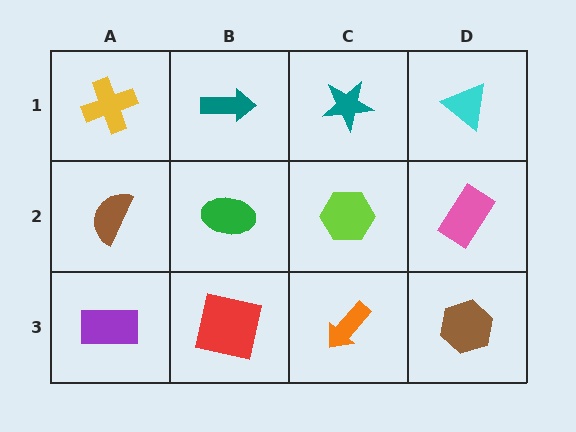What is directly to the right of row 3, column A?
A red square.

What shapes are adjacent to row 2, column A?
A yellow cross (row 1, column A), a purple rectangle (row 3, column A), a green ellipse (row 2, column B).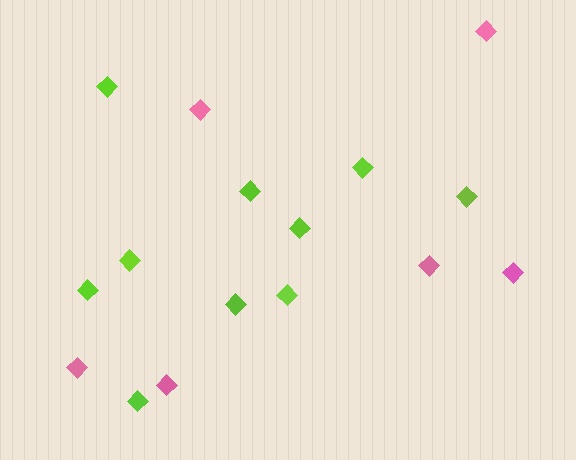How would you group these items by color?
There are 2 groups: one group of pink diamonds (6) and one group of lime diamonds (10).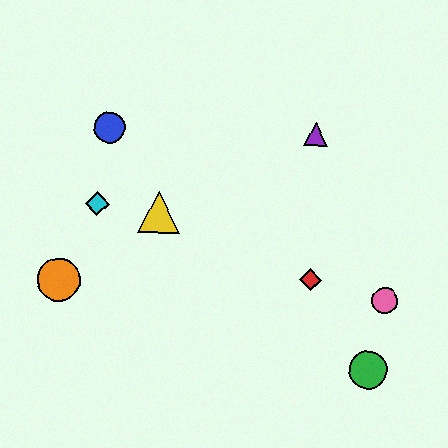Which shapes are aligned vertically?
The red diamond, the purple triangle are aligned vertically.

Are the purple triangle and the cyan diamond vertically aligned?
No, the purple triangle is at x≈316 and the cyan diamond is at x≈97.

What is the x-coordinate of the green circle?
The green circle is at x≈368.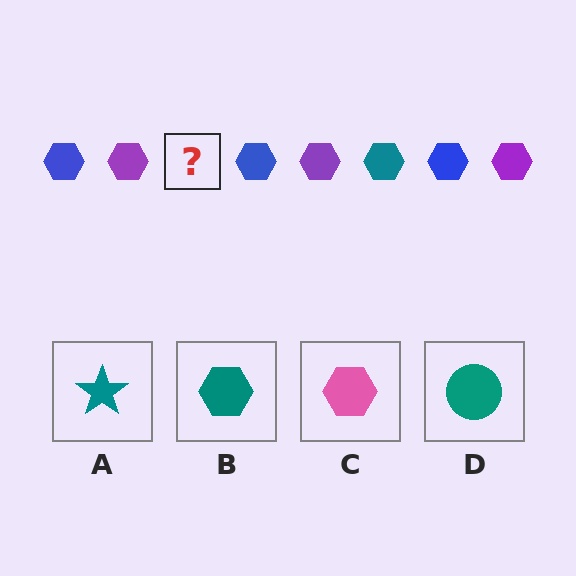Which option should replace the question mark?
Option B.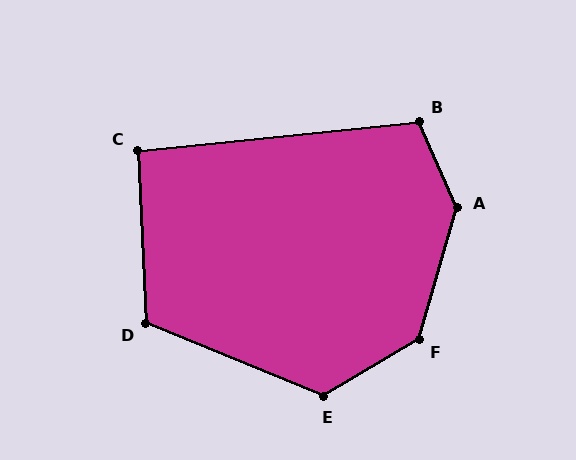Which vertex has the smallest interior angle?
C, at approximately 93 degrees.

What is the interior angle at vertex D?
Approximately 115 degrees (obtuse).